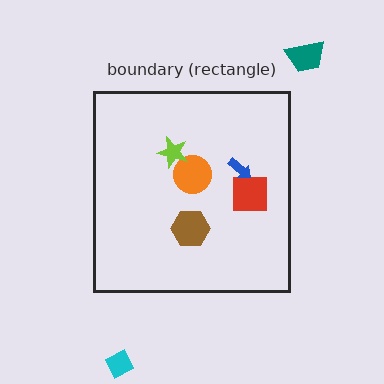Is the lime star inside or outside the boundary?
Inside.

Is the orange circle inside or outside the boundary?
Inside.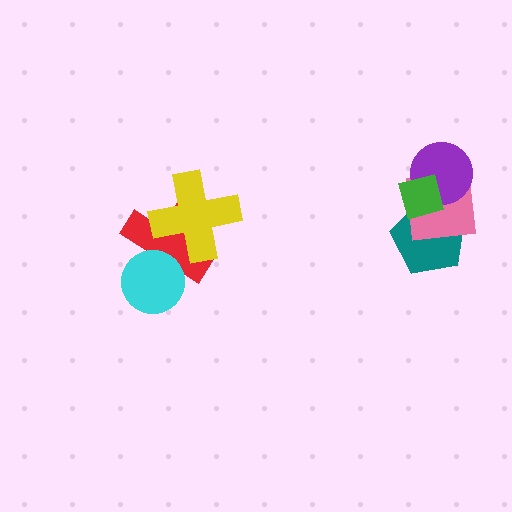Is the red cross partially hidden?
Yes, it is partially covered by another shape.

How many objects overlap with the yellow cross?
1 object overlaps with the yellow cross.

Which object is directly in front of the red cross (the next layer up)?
The cyan circle is directly in front of the red cross.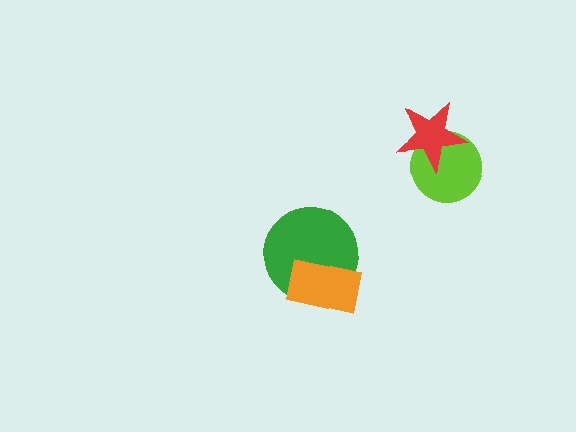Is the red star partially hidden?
No, no other shape covers it.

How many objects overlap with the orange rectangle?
1 object overlaps with the orange rectangle.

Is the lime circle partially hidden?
Yes, it is partially covered by another shape.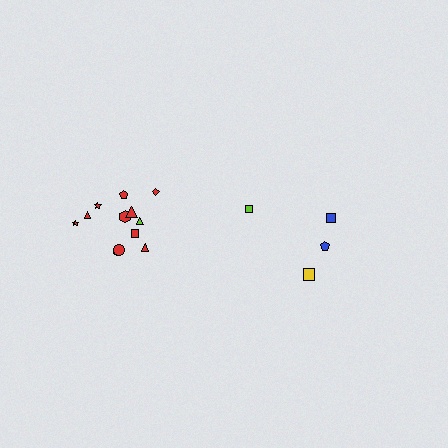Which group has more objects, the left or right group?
The left group.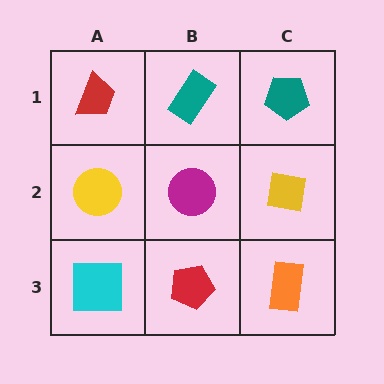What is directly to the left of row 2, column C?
A magenta circle.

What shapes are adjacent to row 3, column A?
A yellow circle (row 2, column A), a red pentagon (row 3, column B).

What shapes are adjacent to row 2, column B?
A teal rectangle (row 1, column B), a red pentagon (row 3, column B), a yellow circle (row 2, column A), a yellow square (row 2, column C).